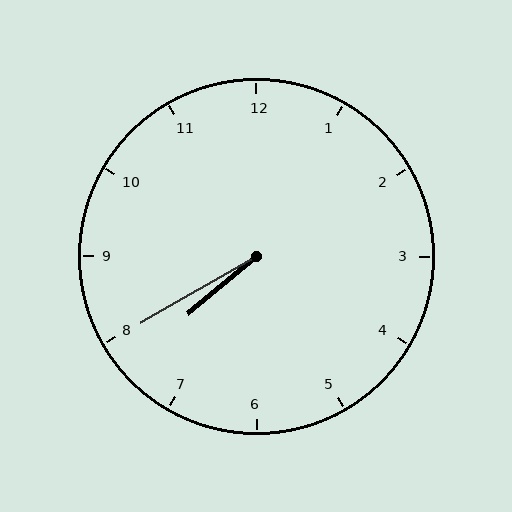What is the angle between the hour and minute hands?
Approximately 10 degrees.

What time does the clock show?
7:40.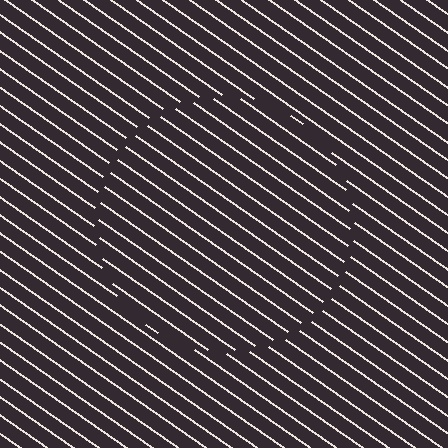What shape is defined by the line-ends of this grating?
An illusory circle. The interior of the shape contains the same grating, shifted by half a period — the contour is defined by the phase discontinuity where line-ends from the inner and outer gratings abut.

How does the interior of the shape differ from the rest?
The interior of the shape contains the same grating, shifted by half a period — the contour is defined by the phase discontinuity where line-ends from the inner and outer gratings abut.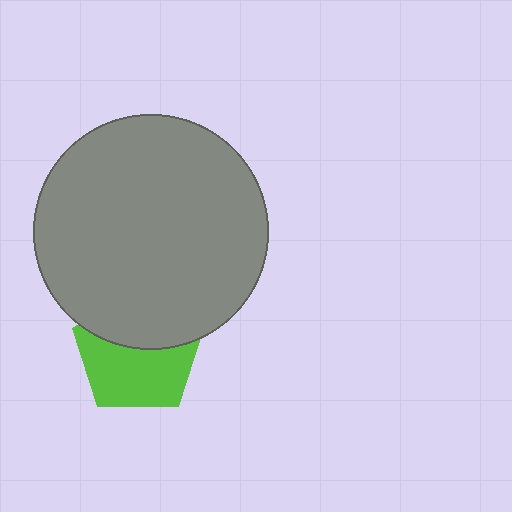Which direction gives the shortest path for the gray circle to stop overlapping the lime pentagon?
Moving up gives the shortest separation.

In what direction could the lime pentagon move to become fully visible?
The lime pentagon could move down. That would shift it out from behind the gray circle entirely.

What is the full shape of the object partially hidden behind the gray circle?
The partially hidden object is a lime pentagon.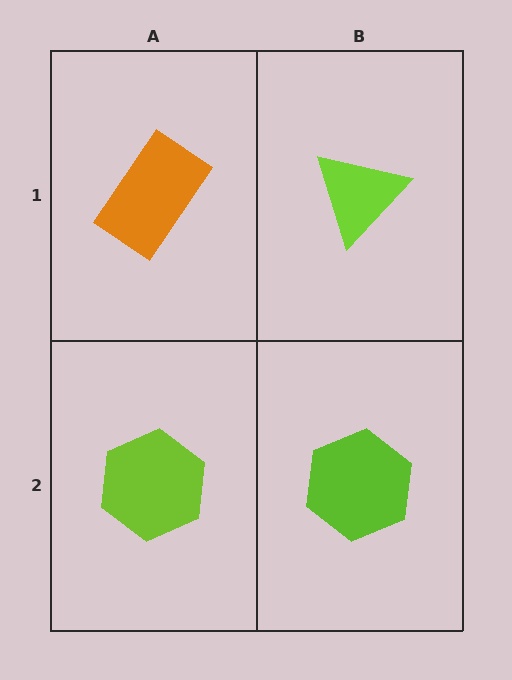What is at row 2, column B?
A lime hexagon.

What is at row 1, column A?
An orange rectangle.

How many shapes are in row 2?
2 shapes.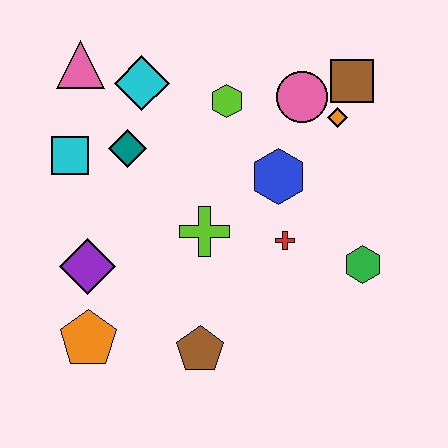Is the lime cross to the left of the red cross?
Yes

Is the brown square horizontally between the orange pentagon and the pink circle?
No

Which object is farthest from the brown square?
The orange pentagon is farthest from the brown square.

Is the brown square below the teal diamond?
No